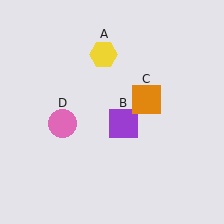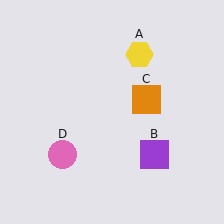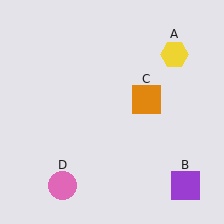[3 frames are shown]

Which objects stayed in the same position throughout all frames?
Orange square (object C) remained stationary.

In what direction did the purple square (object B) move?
The purple square (object B) moved down and to the right.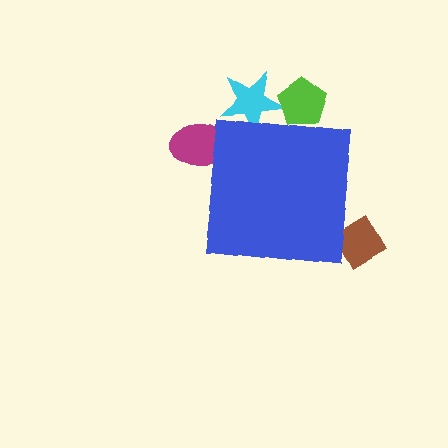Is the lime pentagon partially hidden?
Yes, the lime pentagon is partially hidden behind the blue square.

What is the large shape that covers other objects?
A blue square.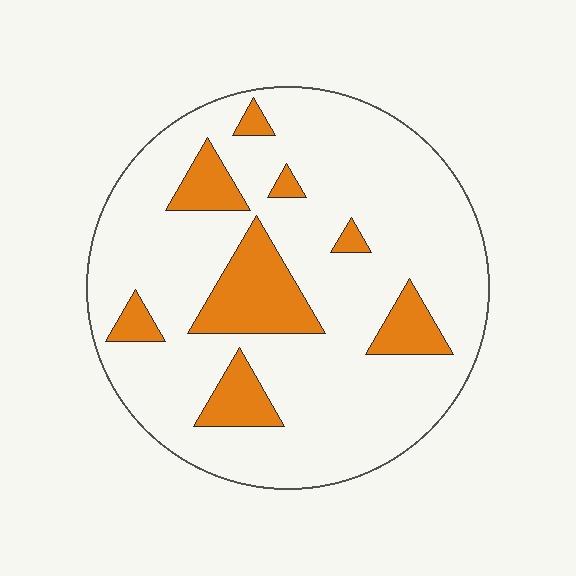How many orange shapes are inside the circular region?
8.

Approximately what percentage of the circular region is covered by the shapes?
Approximately 20%.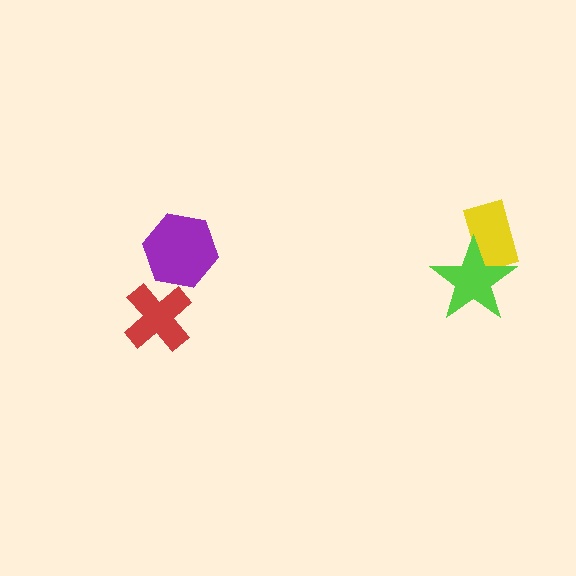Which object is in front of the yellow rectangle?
The lime star is in front of the yellow rectangle.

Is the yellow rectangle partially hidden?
Yes, it is partially covered by another shape.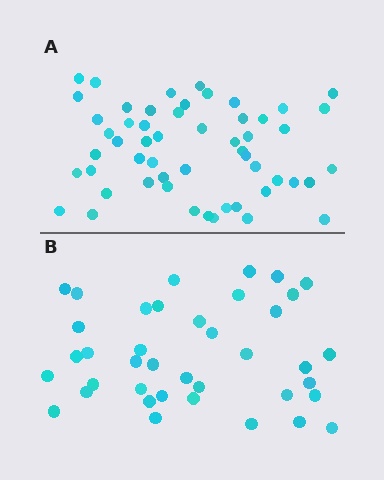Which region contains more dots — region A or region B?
Region A (the top region) has more dots.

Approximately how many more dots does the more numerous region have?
Region A has approximately 15 more dots than region B.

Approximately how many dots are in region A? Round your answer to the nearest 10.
About 50 dots. (The exact count is 54, which rounds to 50.)